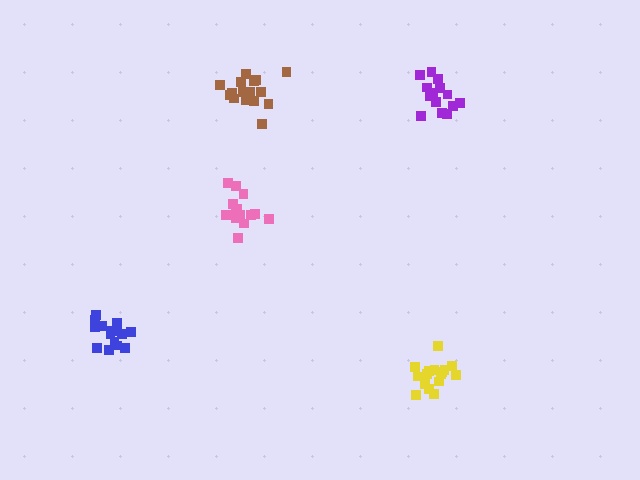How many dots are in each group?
Group 1: 15 dots, Group 2: 15 dots, Group 3: 15 dots, Group 4: 16 dots, Group 5: 17 dots (78 total).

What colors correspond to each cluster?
The clusters are colored: blue, purple, pink, yellow, brown.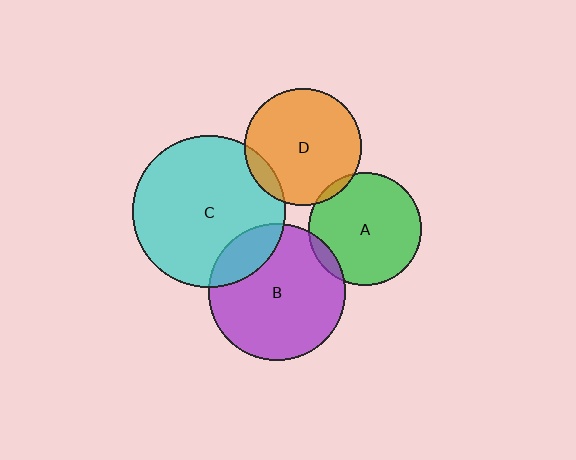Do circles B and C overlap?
Yes.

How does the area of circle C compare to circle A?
Approximately 1.8 times.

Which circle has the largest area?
Circle C (cyan).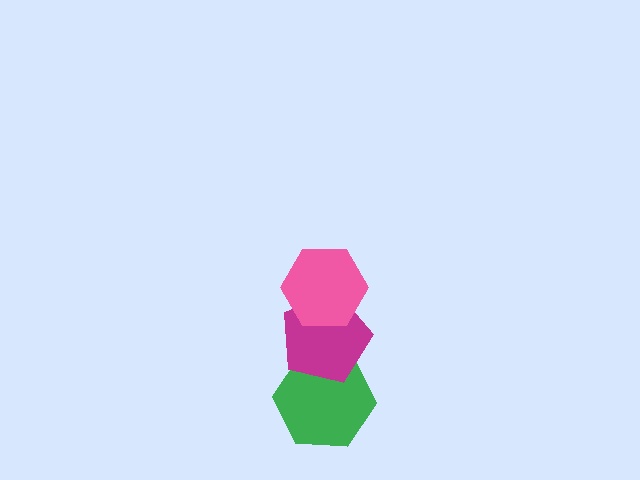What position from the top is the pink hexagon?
The pink hexagon is 1st from the top.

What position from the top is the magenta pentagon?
The magenta pentagon is 2nd from the top.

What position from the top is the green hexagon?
The green hexagon is 3rd from the top.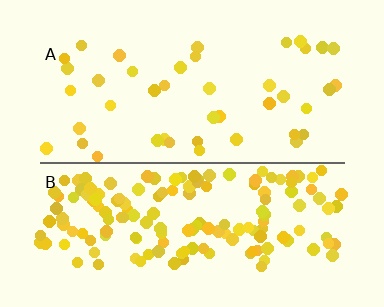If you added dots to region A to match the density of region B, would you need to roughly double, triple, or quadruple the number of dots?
Approximately quadruple.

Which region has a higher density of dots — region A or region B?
B (the bottom).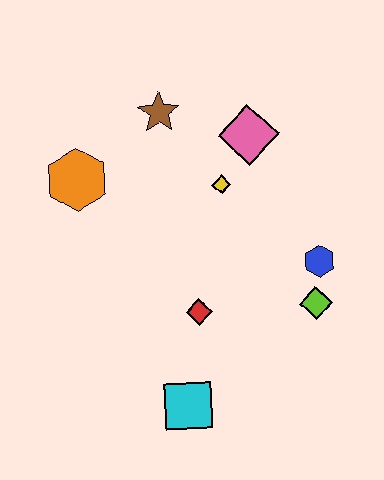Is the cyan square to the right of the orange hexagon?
Yes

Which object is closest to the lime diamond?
The blue hexagon is closest to the lime diamond.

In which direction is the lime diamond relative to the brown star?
The lime diamond is below the brown star.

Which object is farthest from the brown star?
The cyan square is farthest from the brown star.